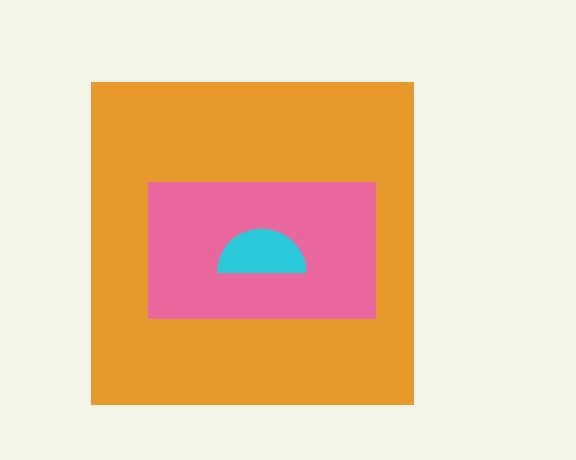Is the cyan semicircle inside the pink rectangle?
Yes.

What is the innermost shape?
The cyan semicircle.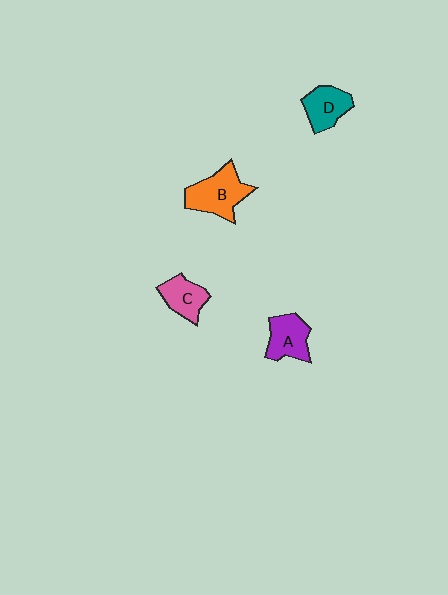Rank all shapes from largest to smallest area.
From largest to smallest: B (orange), A (purple), D (teal), C (pink).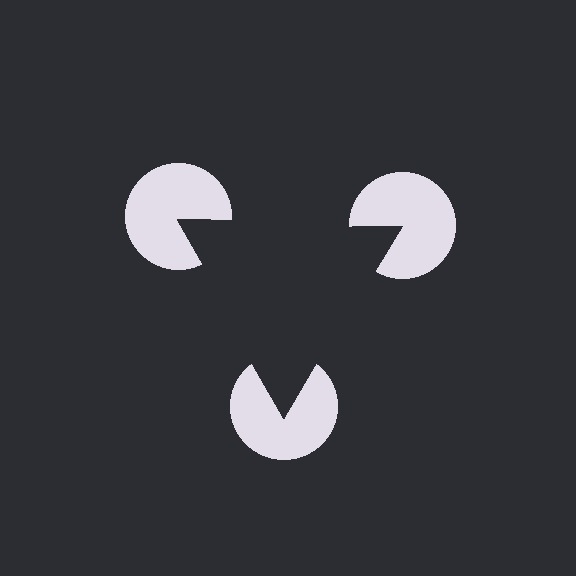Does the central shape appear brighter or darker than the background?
It typically appears slightly darker than the background, even though no actual brightness change is drawn.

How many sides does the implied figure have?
3 sides.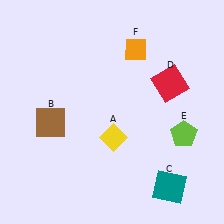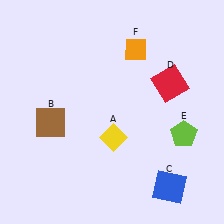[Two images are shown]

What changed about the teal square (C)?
In Image 1, C is teal. In Image 2, it changed to blue.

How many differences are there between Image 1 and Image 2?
There is 1 difference between the two images.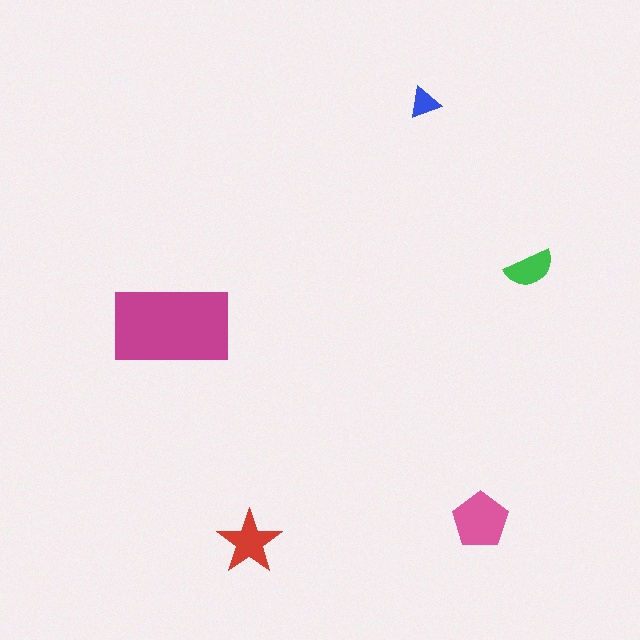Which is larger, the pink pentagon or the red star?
The pink pentagon.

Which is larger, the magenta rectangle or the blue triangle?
The magenta rectangle.